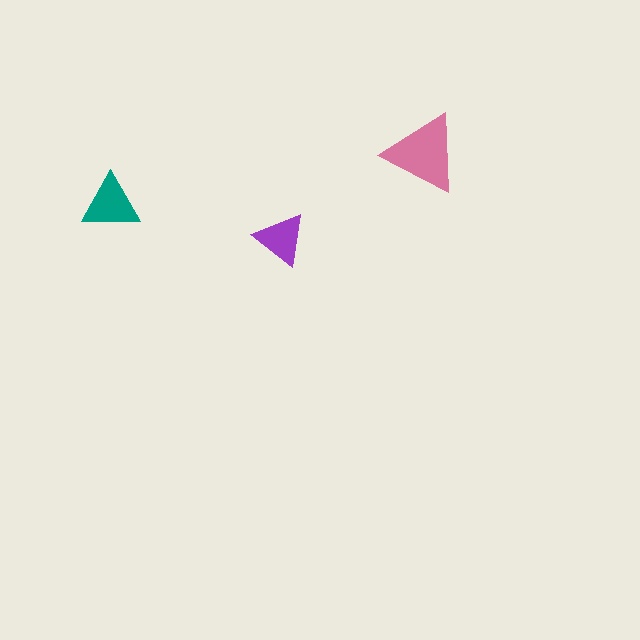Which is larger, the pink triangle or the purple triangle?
The pink one.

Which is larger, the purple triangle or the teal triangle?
The teal one.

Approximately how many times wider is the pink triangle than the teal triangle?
About 1.5 times wider.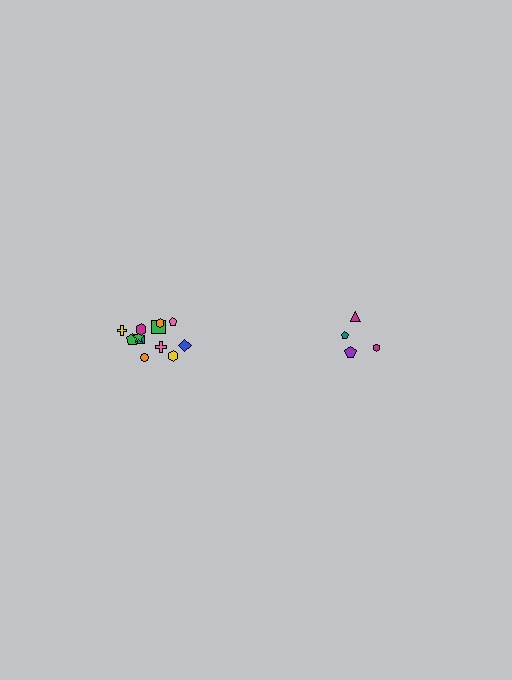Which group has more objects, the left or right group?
The left group.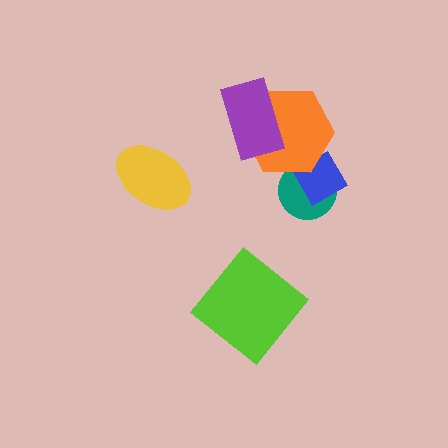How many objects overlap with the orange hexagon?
3 objects overlap with the orange hexagon.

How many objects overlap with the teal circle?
2 objects overlap with the teal circle.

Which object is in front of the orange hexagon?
The purple rectangle is in front of the orange hexagon.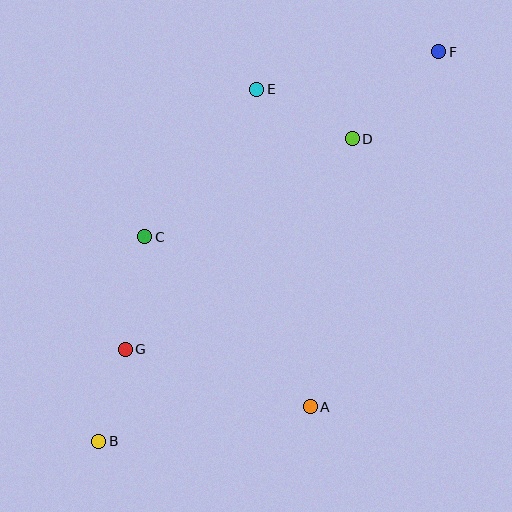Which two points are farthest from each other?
Points B and F are farthest from each other.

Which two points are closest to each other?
Points B and G are closest to each other.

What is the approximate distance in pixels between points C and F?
The distance between C and F is approximately 347 pixels.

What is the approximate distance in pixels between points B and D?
The distance between B and D is approximately 395 pixels.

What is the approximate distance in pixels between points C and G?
The distance between C and G is approximately 114 pixels.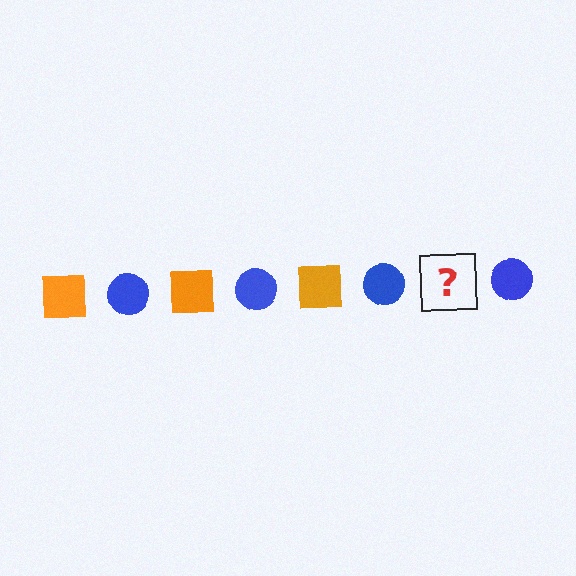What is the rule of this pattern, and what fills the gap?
The rule is that the pattern alternates between orange square and blue circle. The gap should be filled with an orange square.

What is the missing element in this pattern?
The missing element is an orange square.